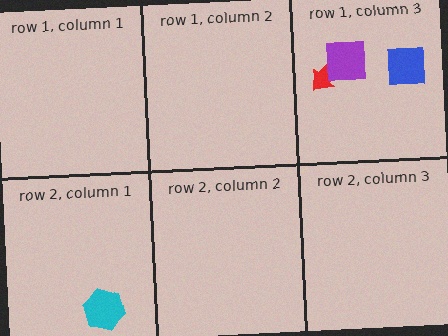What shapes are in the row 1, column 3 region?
The red arrow, the blue square, the purple square.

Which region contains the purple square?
The row 1, column 3 region.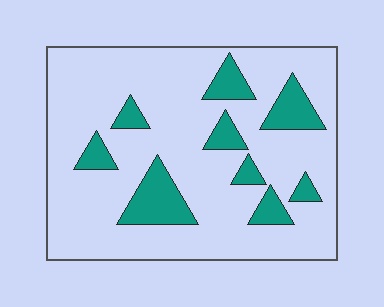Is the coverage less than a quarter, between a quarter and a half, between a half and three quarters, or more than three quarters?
Less than a quarter.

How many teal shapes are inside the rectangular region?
9.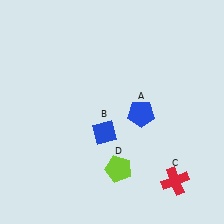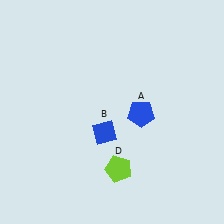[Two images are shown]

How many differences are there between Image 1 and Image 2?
There is 1 difference between the two images.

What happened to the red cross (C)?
The red cross (C) was removed in Image 2. It was in the bottom-right area of Image 1.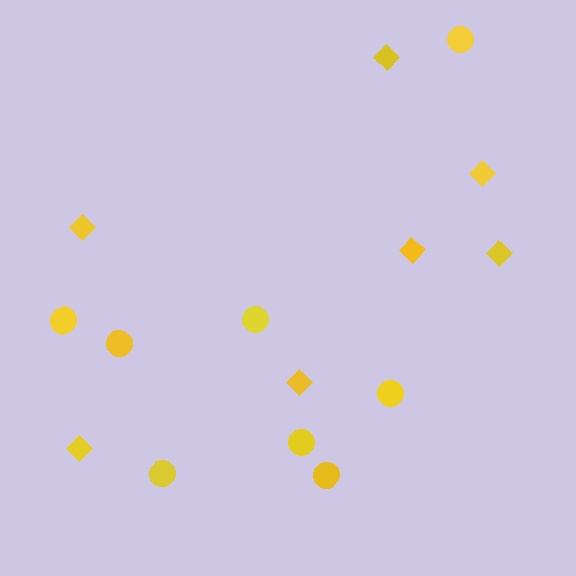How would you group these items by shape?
There are 2 groups: one group of circles (8) and one group of diamonds (7).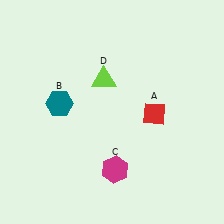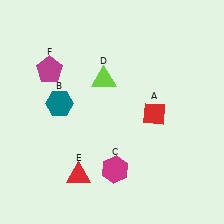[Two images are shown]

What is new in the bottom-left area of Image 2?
A red triangle (E) was added in the bottom-left area of Image 2.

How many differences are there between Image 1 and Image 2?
There are 2 differences between the two images.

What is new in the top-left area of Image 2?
A magenta pentagon (F) was added in the top-left area of Image 2.